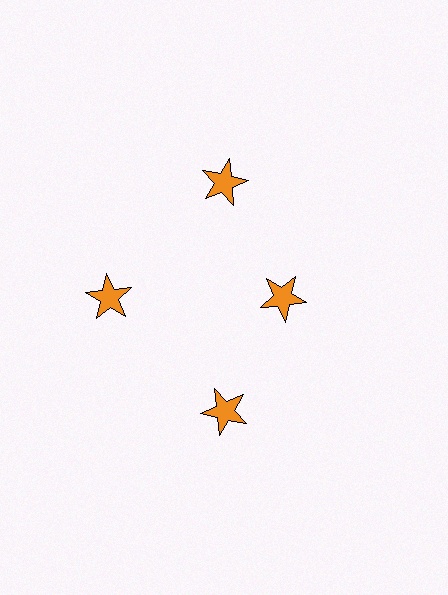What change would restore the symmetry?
The symmetry would be restored by moving it outward, back onto the ring so that all 4 stars sit at equal angles and equal distance from the center.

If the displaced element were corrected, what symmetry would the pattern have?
It would have 4-fold rotational symmetry — the pattern would map onto itself every 90 degrees.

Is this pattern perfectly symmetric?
No. The 4 orange stars are arranged in a ring, but one element near the 3 o'clock position is pulled inward toward the center, breaking the 4-fold rotational symmetry.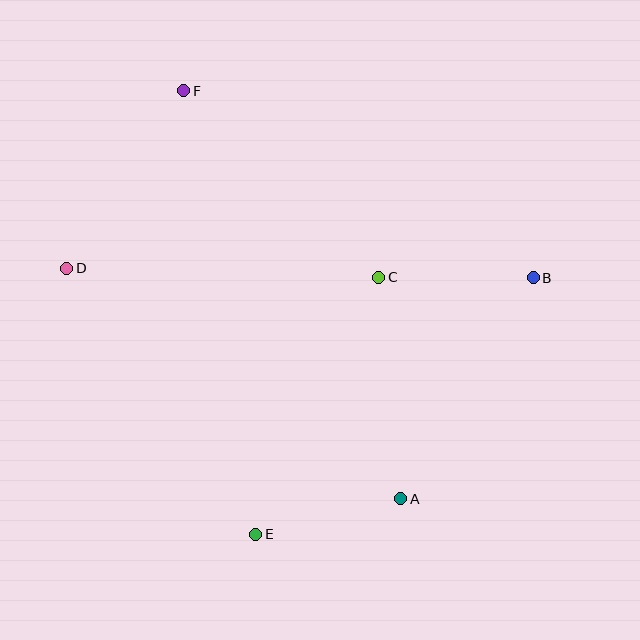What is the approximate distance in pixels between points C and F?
The distance between C and F is approximately 270 pixels.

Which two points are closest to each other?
Points A and E are closest to each other.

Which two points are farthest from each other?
Points B and D are farthest from each other.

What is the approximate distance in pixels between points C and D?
The distance between C and D is approximately 312 pixels.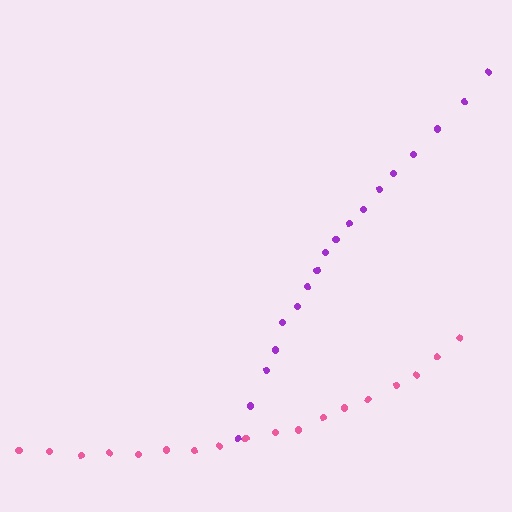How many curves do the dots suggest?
There are 2 distinct paths.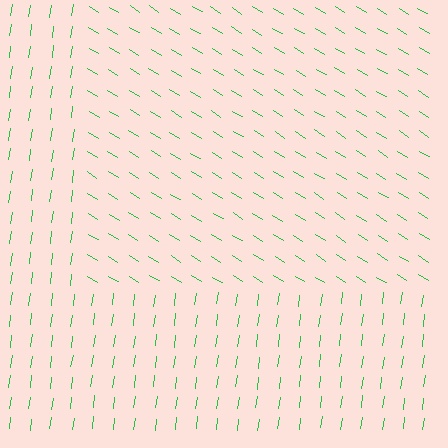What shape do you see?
I see a rectangle.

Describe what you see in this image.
The image is filled with small green line segments. A rectangle region in the image has lines oriented differently from the surrounding lines, creating a visible texture boundary.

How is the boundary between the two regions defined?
The boundary is defined purely by a change in line orientation (approximately 66 degrees difference). All lines are the same color and thickness.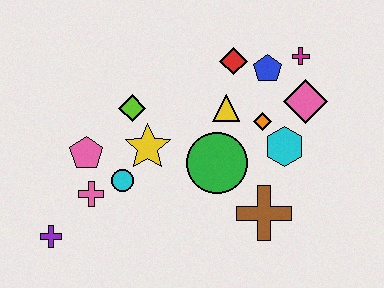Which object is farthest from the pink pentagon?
The magenta cross is farthest from the pink pentagon.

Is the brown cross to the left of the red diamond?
No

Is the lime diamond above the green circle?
Yes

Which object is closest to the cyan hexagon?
The orange diamond is closest to the cyan hexagon.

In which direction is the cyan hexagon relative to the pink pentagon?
The cyan hexagon is to the right of the pink pentagon.